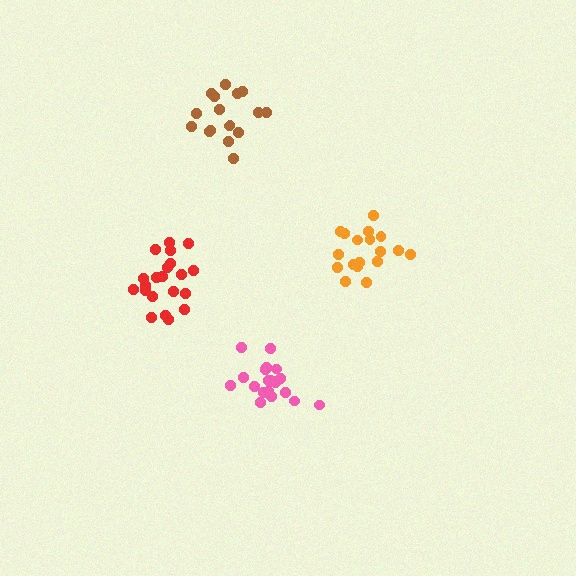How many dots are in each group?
Group 1: 20 dots, Group 2: 21 dots, Group 3: 18 dots, Group 4: 17 dots (76 total).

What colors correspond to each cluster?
The clusters are colored: pink, red, orange, brown.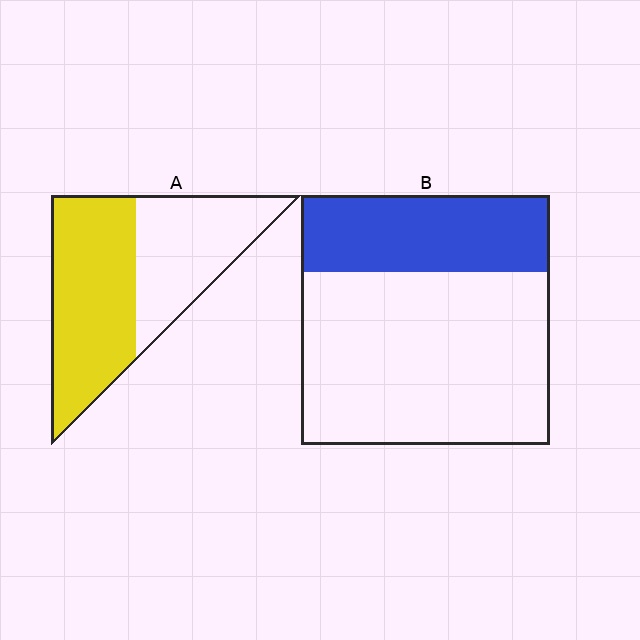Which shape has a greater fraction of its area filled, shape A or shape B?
Shape A.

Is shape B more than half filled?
No.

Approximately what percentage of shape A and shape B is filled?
A is approximately 55% and B is approximately 30%.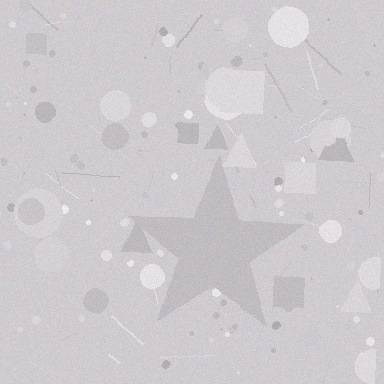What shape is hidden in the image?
A star is hidden in the image.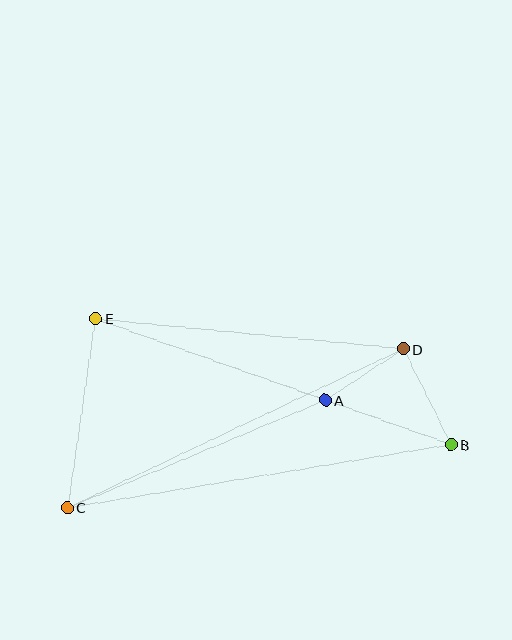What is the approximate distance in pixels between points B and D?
The distance between B and D is approximately 107 pixels.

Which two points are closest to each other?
Points A and D are closest to each other.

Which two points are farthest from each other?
Points B and C are farthest from each other.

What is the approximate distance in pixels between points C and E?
The distance between C and E is approximately 191 pixels.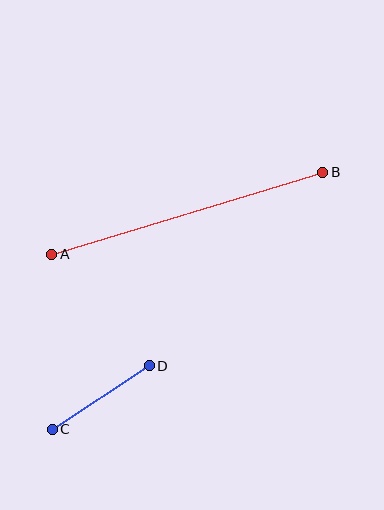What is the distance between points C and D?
The distance is approximately 115 pixels.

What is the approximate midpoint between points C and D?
The midpoint is at approximately (101, 398) pixels.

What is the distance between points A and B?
The distance is approximately 283 pixels.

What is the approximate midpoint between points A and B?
The midpoint is at approximately (187, 213) pixels.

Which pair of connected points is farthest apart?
Points A and B are farthest apart.